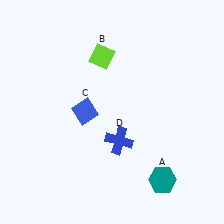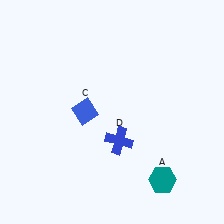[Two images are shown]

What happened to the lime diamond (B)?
The lime diamond (B) was removed in Image 2. It was in the top-left area of Image 1.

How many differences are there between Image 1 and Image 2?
There is 1 difference between the two images.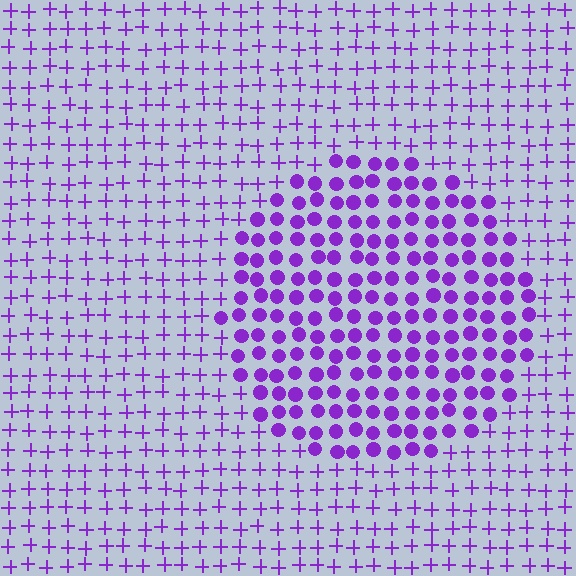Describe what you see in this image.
The image is filled with small purple elements arranged in a uniform grid. A circle-shaped region contains circles, while the surrounding area contains plus signs. The boundary is defined purely by the change in element shape.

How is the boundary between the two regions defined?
The boundary is defined by a change in element shape: circles inside vs. plus signs outside. All elements share the same color and spacing.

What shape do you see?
I see a circle.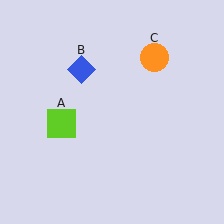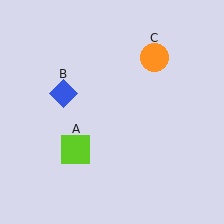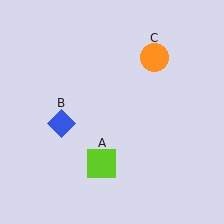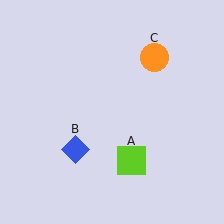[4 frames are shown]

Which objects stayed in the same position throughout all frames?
Orange circle (object C) remained stationary.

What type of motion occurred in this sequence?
The lime square (object A), blue diamond (object B) rotated counterclockwise around the center of the scene.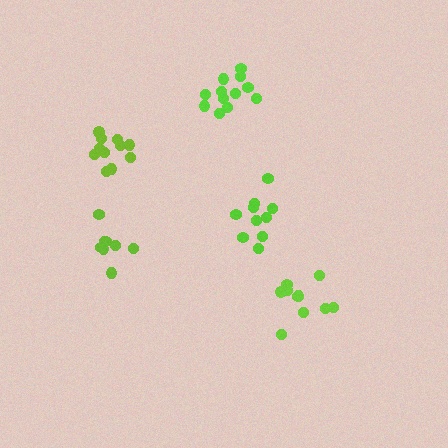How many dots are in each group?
Group 1: 10 dots, Group 2: 8 dots, Group 3: 11 dots, Group 4: 10 dots, Group 5: 13 dots (52 total).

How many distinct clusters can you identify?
There are 5 distinct clusters.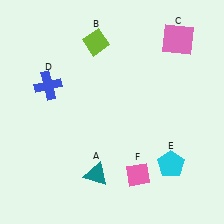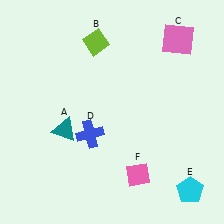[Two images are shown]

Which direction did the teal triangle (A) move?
The teal triangle (A) moved up.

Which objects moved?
The objects that moved are: the teal triangle (A), the blue cross (D), the cyan pentagon (E).